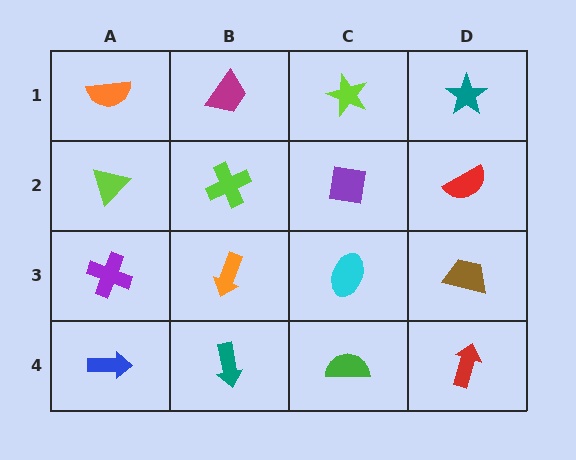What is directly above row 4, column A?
A purple cross.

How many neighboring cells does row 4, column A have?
2.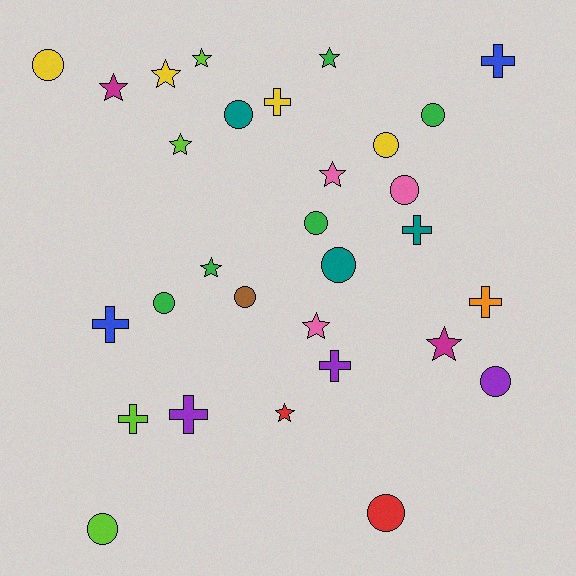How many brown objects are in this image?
There is 1 brown object.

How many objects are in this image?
There are 30 objects.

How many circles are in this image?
There are 12 circles.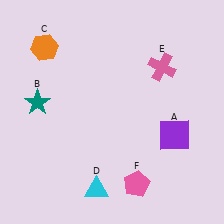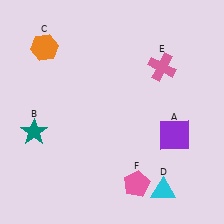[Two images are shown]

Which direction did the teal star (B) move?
The teal star (B) moved down.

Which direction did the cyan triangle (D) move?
The cyan triangle (D) moved right.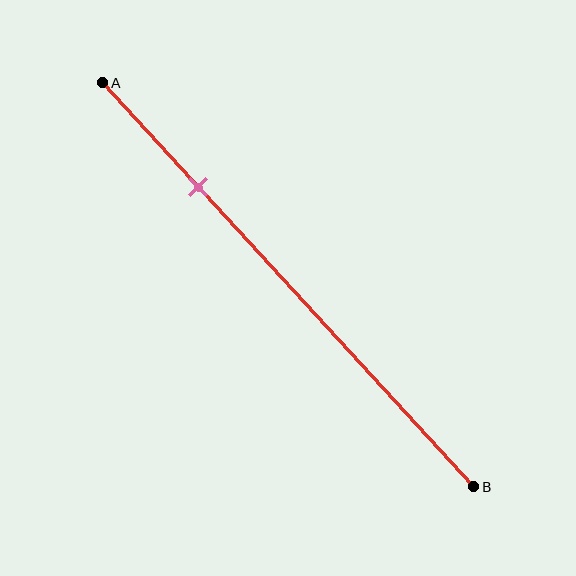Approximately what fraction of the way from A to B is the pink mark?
The pink mark is approximately 25% of the way from A to B.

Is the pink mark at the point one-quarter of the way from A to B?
Yes, the mark is approximately at the one-quarter point.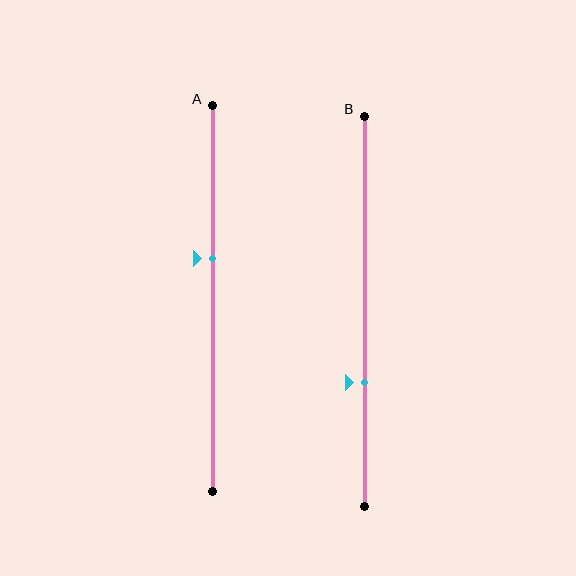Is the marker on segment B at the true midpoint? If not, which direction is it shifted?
No, the marker on segment B is shifted downward by about 18% of the segment length.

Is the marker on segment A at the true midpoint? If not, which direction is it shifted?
No, the marker on segment A is shifted upward by about 10% of the segment length.